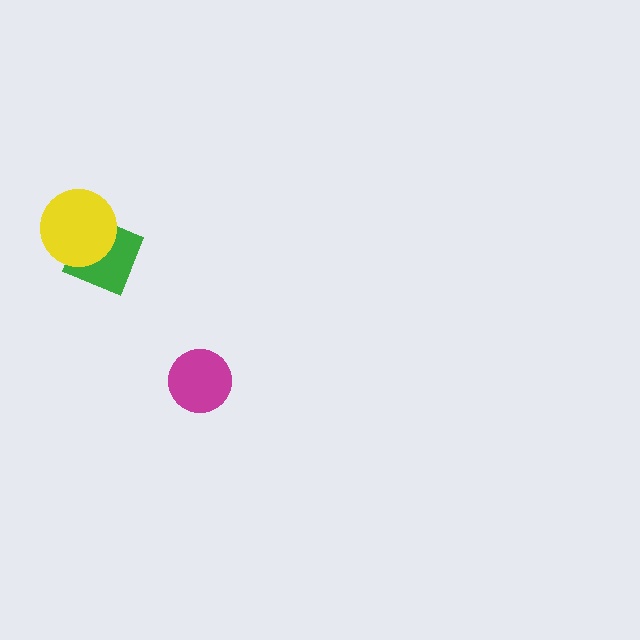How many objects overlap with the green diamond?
1 object overlaps with the green diamond.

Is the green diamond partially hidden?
Yes, it is partially covered by another shape.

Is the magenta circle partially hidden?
No, no other shape covers it.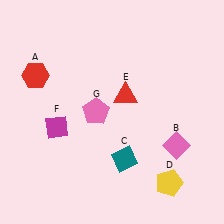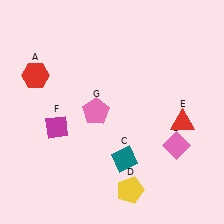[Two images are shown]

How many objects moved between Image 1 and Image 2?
2 objects moved between the two images.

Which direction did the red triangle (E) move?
The red triangle (E) moved right.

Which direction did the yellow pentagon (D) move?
The yellow pentagon (D) moved left.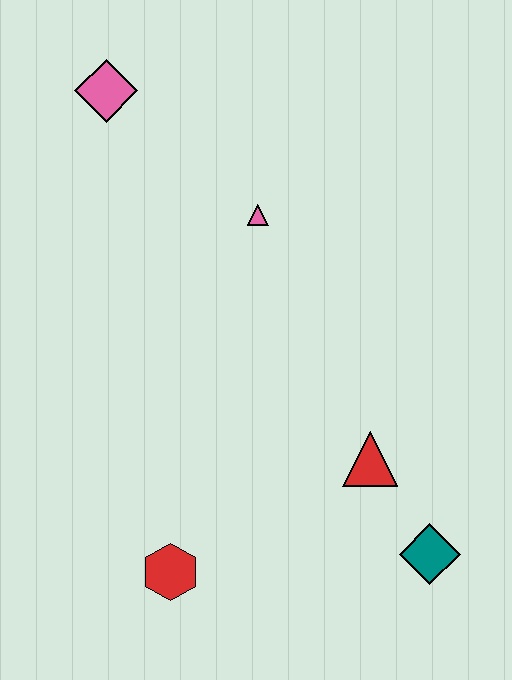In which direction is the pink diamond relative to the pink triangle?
The pink diamond is to the left of the pink triangle.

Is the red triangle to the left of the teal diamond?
Yes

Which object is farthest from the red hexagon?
The pink diamond is farthest from the red hexagon.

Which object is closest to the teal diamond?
The red triangle is closest to the teal diamond.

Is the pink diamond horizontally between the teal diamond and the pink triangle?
No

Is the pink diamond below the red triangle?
No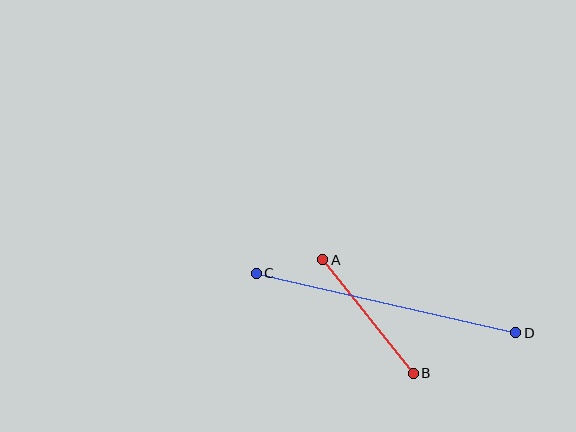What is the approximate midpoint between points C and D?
The midpoint is at approximately (386, 303) pixels.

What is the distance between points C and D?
The distance is approximately 266 pixels.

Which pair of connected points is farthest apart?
Points C and D are farthest apart.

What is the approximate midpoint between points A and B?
The midpoint is at approximately (368, 317) pixels.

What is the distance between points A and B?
The distance is approximately 145 pixels.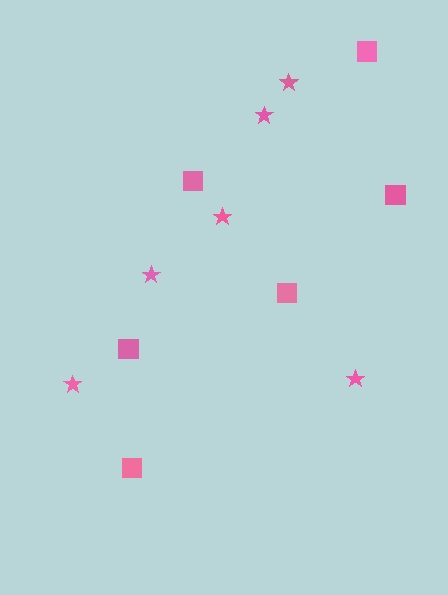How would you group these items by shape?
There are 2 groups: one group of stars (6) and one group of squares (6).